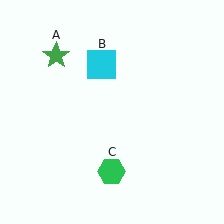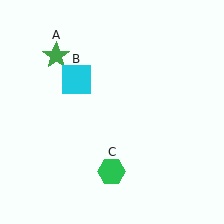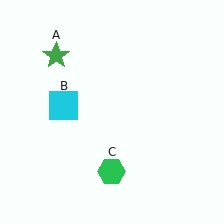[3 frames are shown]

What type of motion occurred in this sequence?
The cyan square (object B) rotated counterclockwise around the center of the scene.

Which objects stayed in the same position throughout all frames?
Green star (object A) and green hexagon (object C) remained stationary.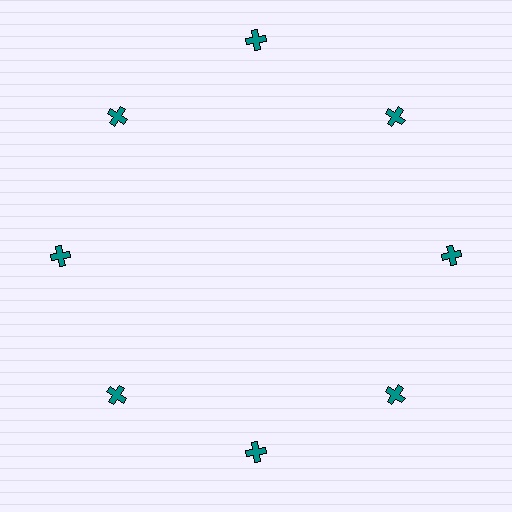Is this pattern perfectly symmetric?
No. The 8 teal crosses are arranged in a ring, but one element near the 12 o'clock position is pushed outward from the center, breaking the 8-fold rotational symmetry.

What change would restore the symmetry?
The symmetry would be restored by moving it inward, back onto the ring so that all 8 crosses sit at equal angles and equal distance from the center.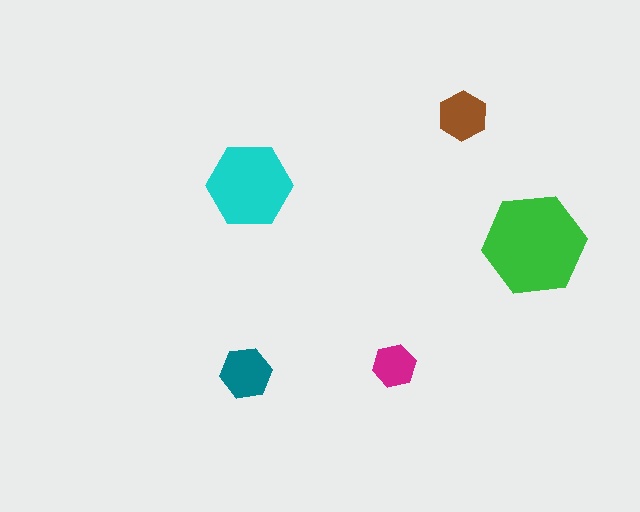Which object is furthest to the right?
The green hexagon is rightmost.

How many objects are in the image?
There are 5 objects in the image.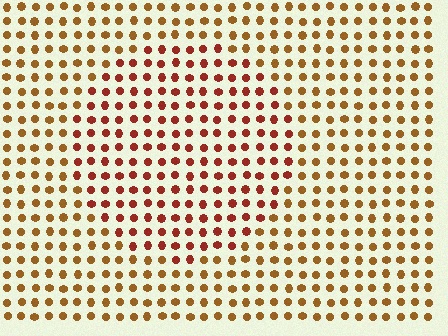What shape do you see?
I see a circle.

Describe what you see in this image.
The image is filled with small brown elements in a uniform arrangement. A circle-shaped region is visible where the elements are tinted to a slightly different hue, forming a subtle color boundary.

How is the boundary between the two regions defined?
The boundary is defined purely by a slight shift in hue (about 29 degrees). Spacing, size, and orientation are identical on both sides.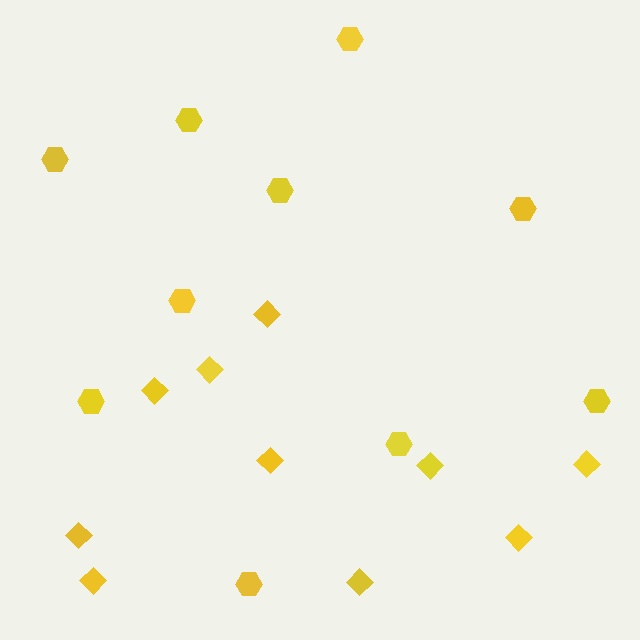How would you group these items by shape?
There are 2 groups: one group of diamonds (10) and one group of hexagons (10).